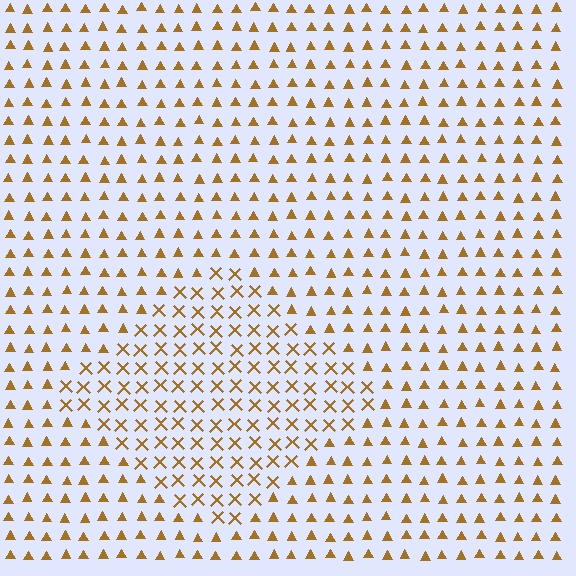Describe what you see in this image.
The image is filled with small brown elements arranged in a uniform grid. A diamond-shaped region contains X marks, while the surrounding area contains triangles. The boundary is defined purely by the change in element shape.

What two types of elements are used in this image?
The image uses X marks inside the diamond region and triangles outside it.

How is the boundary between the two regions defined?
The boundary is defined by a change in element shape: X marks inside vs. triangles outside. All elements share the same color and spacing.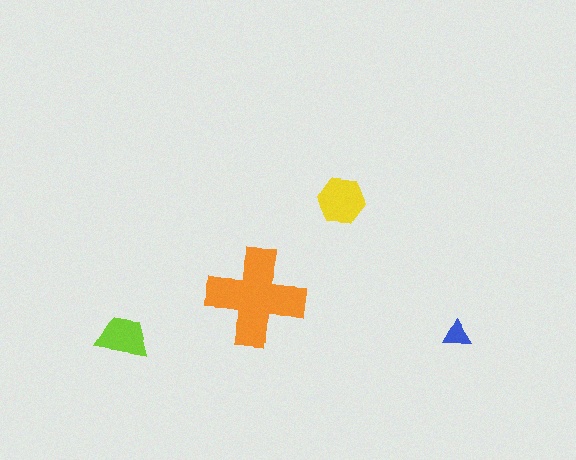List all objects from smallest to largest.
The blue triangle, the lime trapezoid, the yellow hexagon, the orange cross.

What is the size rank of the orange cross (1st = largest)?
1st.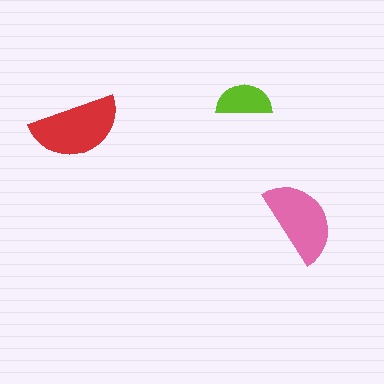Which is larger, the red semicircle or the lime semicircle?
The red one.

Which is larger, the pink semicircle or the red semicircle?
The red one.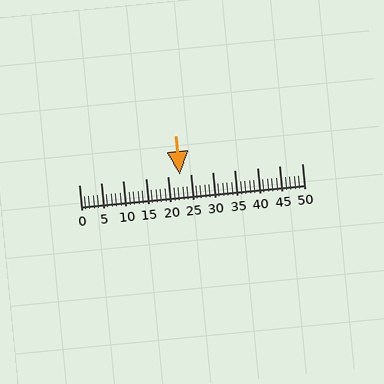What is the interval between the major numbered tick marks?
The major tick marks are spaced 5 units apart.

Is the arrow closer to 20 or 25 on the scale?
The arrow is closer to 25.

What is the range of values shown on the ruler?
The ruler shows values from 0 to 50.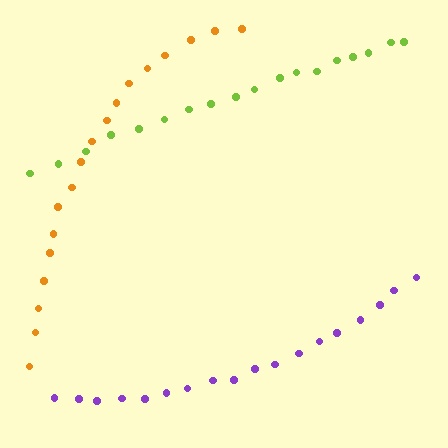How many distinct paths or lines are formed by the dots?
There are 3 distinct paths.